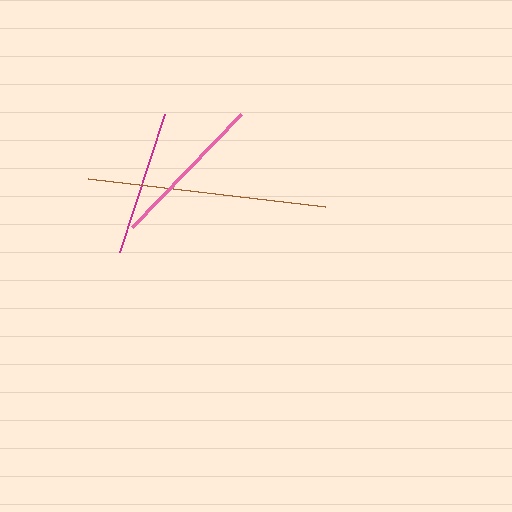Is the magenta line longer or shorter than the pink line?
The pink line is longer than the magenta line.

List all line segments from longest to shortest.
From longest to shortest: brown, pink, magenta.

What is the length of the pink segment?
The pink segment is approximately 157 pixels long.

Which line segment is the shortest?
The magenta line is the shortest at approximately 145 pixels.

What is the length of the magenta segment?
The magenta segment is approximately 145 pixels long.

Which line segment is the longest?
The brown line is the longest at approximately 238 pixels.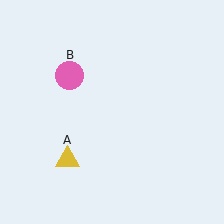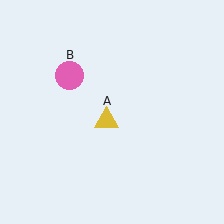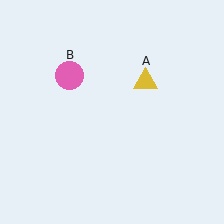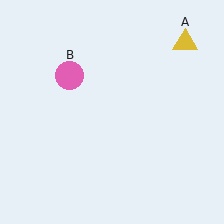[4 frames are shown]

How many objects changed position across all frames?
1 object changed position: yellow triangle (object A).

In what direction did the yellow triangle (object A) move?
The yellow triangle (object A) moved up and to the right.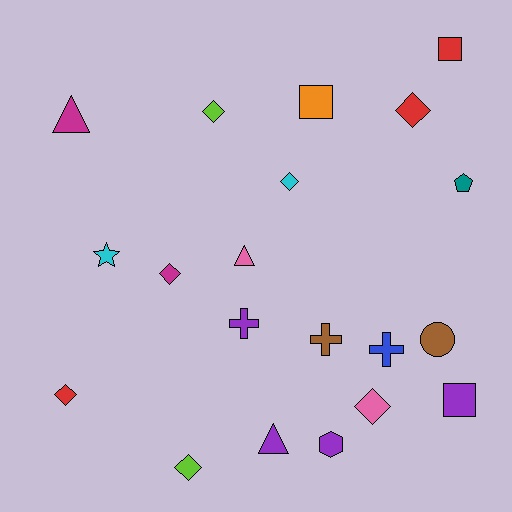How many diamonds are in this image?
There are 7 diamonds.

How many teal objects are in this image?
There is 1 teal object.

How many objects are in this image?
There are 20 objects.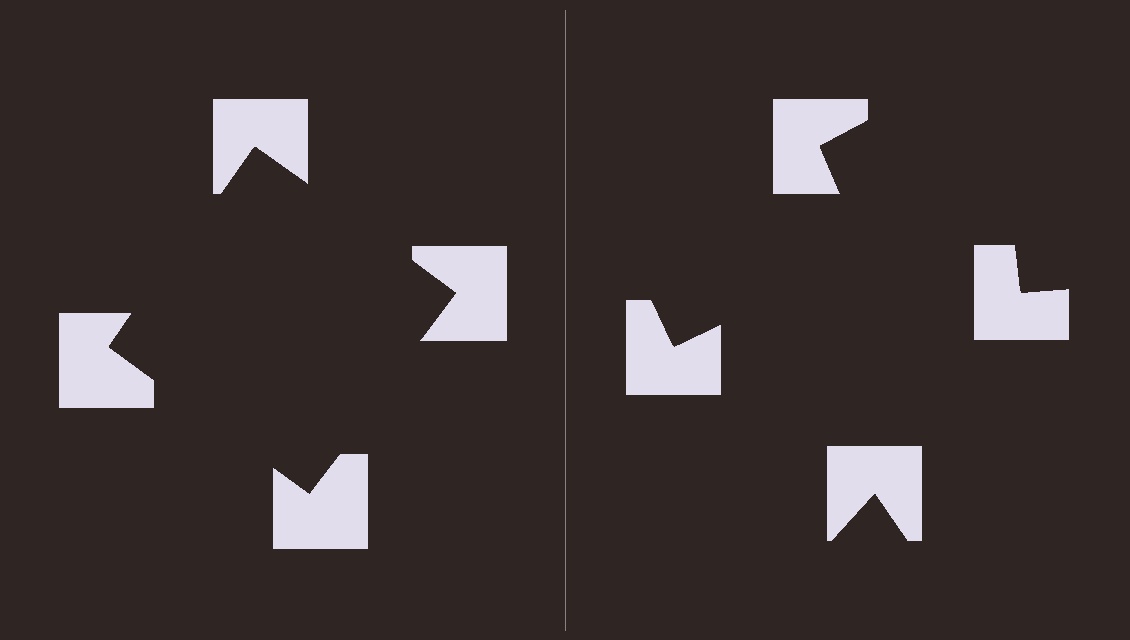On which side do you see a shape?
An illusory square appears on the left side. On the right side the wedge cuts are rotated, so no coherent shape forms.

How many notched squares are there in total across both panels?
8 — 4 on each side.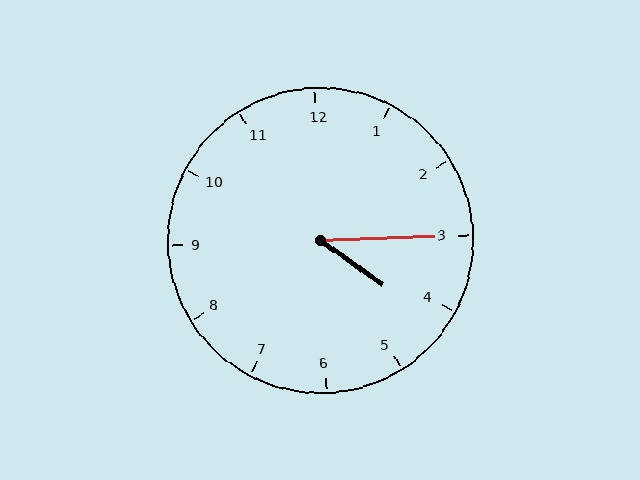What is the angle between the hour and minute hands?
Approximately 38 degrees.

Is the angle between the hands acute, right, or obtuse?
It is acute.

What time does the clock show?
4:15.